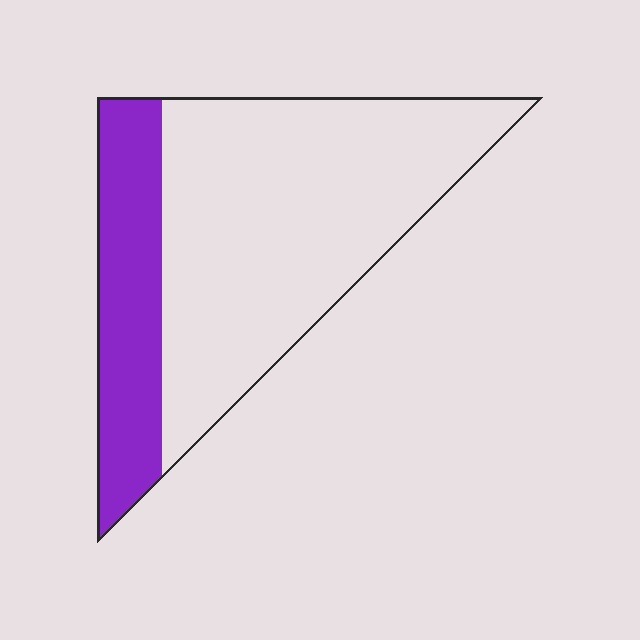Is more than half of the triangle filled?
No.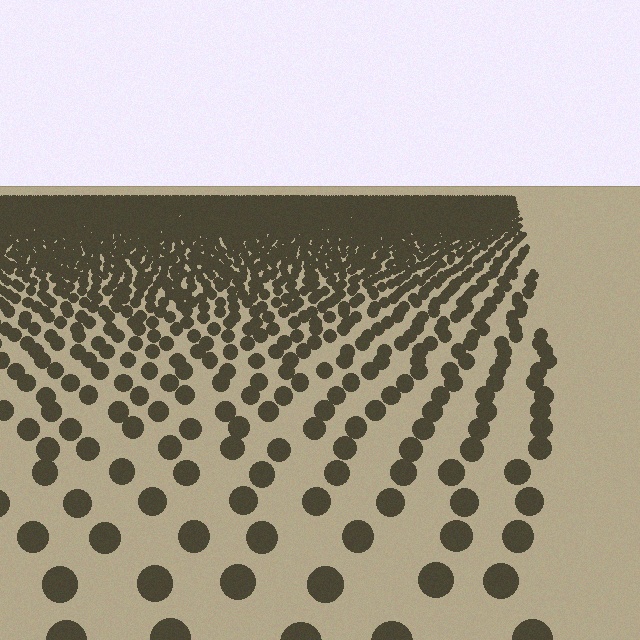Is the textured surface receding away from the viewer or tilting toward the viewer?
The surface is receding away from the viewer. Texture elements get smaller and denser toward the top.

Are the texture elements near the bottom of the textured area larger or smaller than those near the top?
Larger. Near the bottom, elements are closer to the viewer and appear at a bigger on-screen size.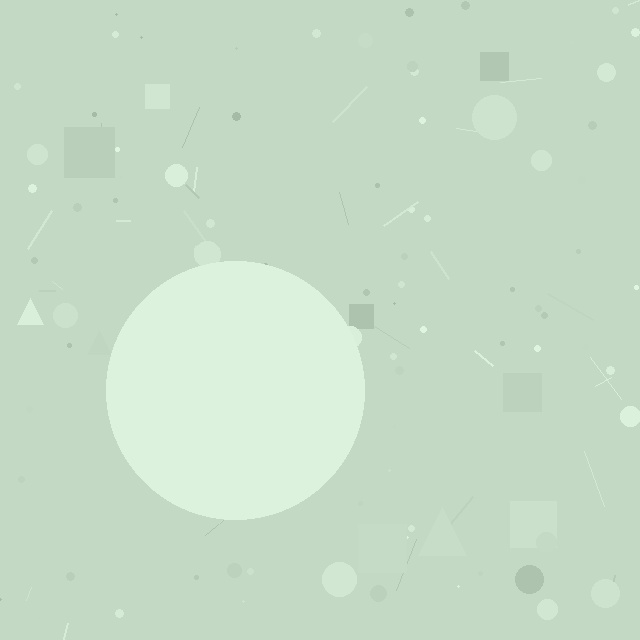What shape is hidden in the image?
A circle is hidden in the image.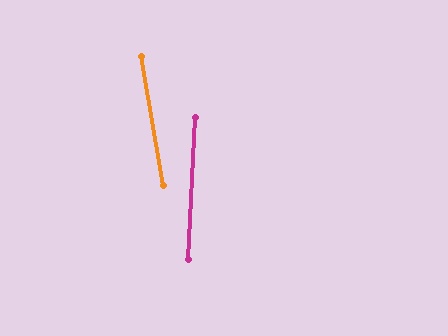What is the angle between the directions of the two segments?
Approximately 13 degrees.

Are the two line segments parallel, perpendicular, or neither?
Neither parallel nor perpendicular — they differ by about 13°.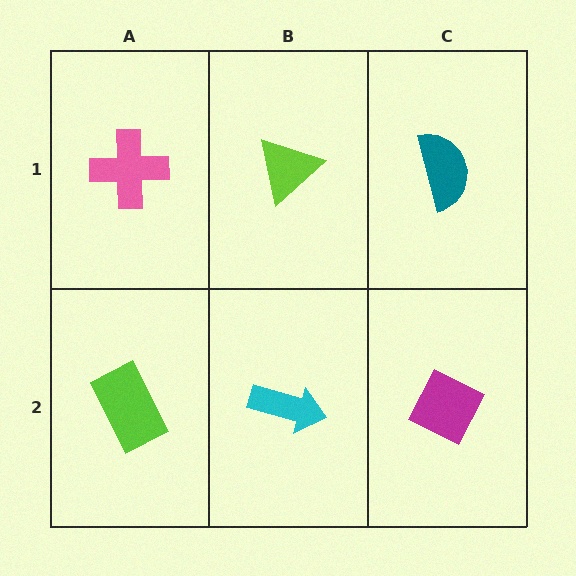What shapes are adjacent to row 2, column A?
A pink cross (row 1, column A), a cyan arrow (row 2, column B).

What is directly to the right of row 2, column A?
A cyan arrow.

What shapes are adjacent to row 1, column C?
A magenta diamond (row 2, column C), a lime triangle (row 1, column B).